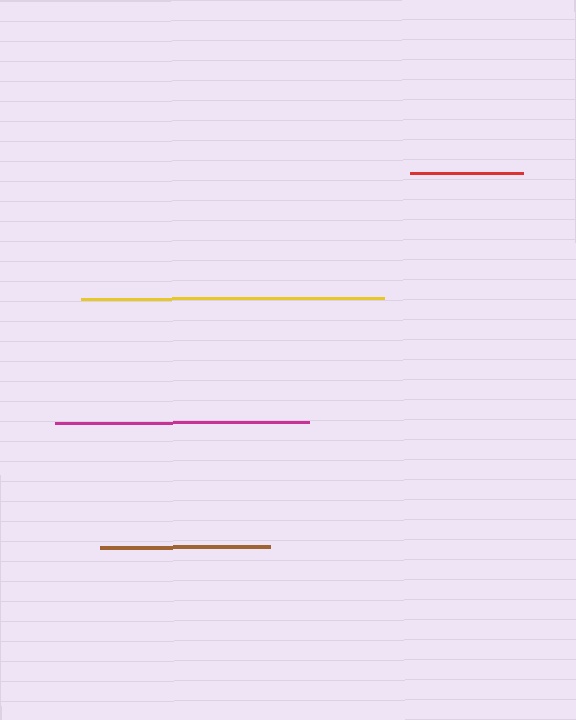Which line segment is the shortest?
The red line is the shortest at approximately 113 pixels.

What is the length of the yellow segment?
The yellow segment is approximately 303 pixels long.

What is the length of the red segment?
The red segment is approximately 113 pixels long.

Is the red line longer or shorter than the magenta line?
The magenta line is longer than the red line.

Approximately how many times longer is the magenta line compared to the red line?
The magenta line is approximately 2.3 times the length of the red line.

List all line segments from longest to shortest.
From longest to shortest: yellow, magenta, brown, red.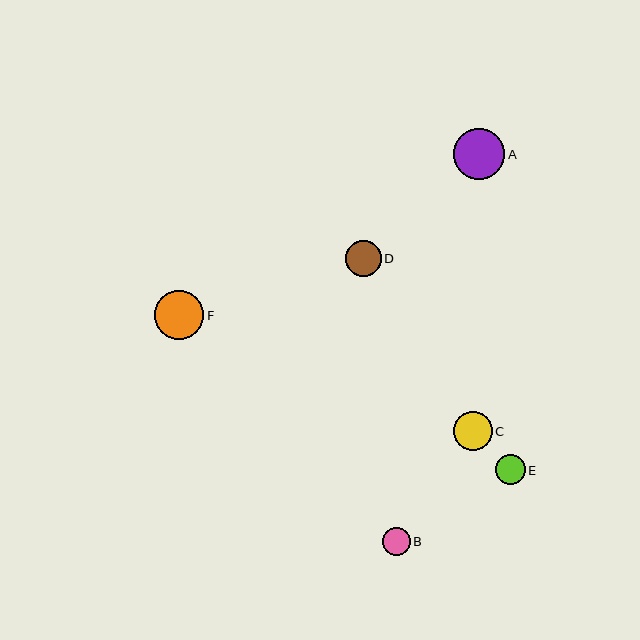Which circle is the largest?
Circle A is the largest with a size of approximately 51 pixels.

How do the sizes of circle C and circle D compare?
Circle C and circle D are approximately the same size.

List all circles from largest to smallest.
From largest to smallest: A, F, C, D, E, B.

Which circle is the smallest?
Circle B is the smallest with a size of approximately 28 pixels.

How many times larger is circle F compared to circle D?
Circle F is approximately 1.4 times the size of circle D.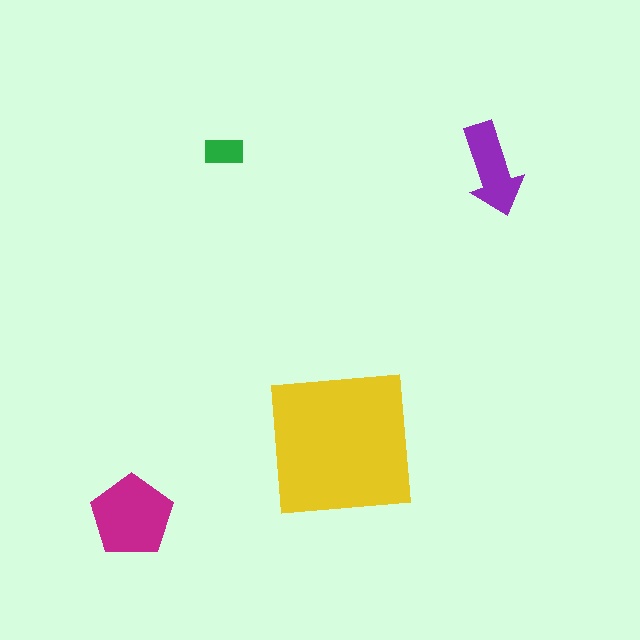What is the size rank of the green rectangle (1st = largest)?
4th.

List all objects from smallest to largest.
The green rectangle, the purple arrow, the magenta pentagon, the yellow square.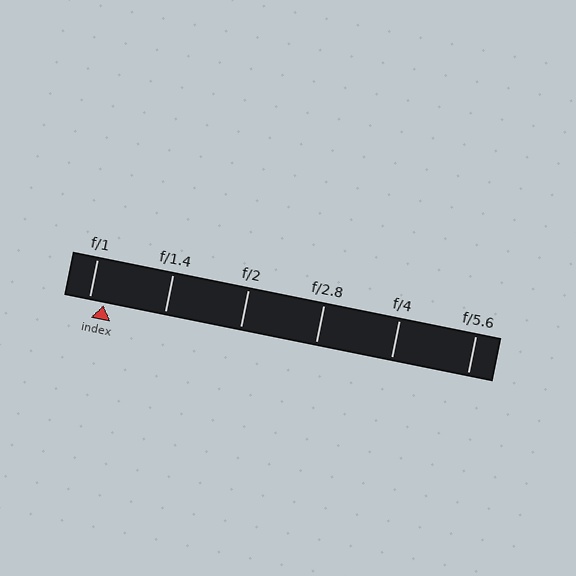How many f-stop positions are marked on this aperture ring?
There are 6 f-stop positions marked.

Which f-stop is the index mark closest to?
The index mark is closest to f/1.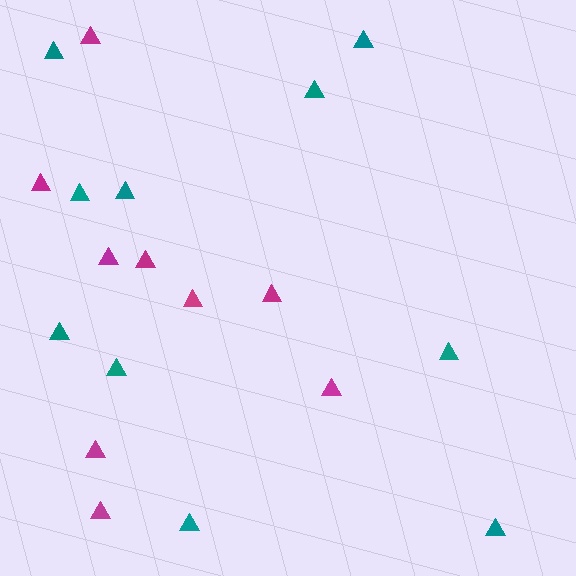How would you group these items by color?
There are 2 groups: one group of teal triangles (10) and one group of magenta triangles (9).